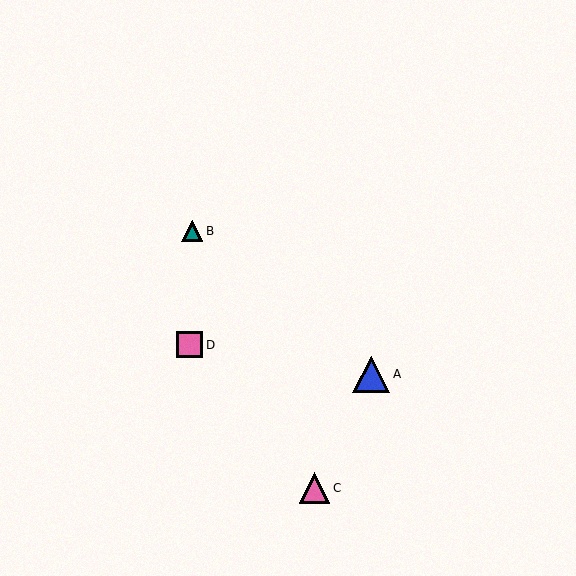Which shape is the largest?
The blue triangle (labeled A) is the largest.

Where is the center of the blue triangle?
The center of the blue triangle is at (371, 374).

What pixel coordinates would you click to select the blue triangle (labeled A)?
Click at (371, 374) to select the blue triangle A.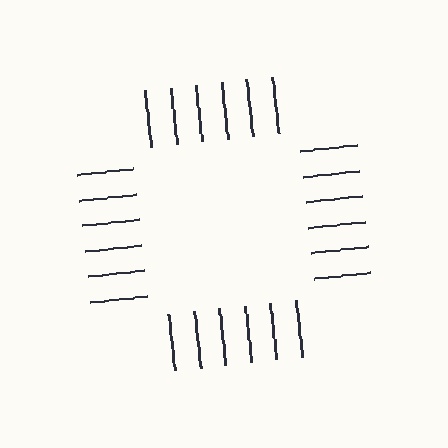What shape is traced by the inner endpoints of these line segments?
An illusory square — the line segments terminate on its edges but no continuous stroke is drawn.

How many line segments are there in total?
24 — 6 along each of the 4 edges.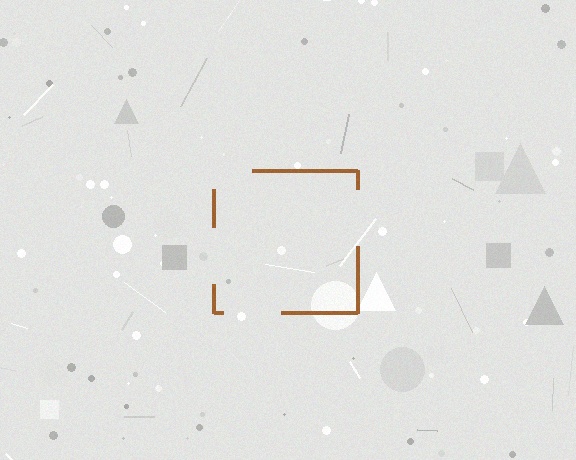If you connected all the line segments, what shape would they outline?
They would outline a square.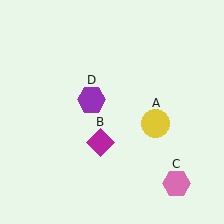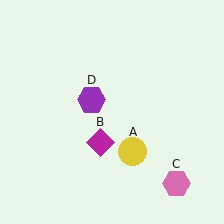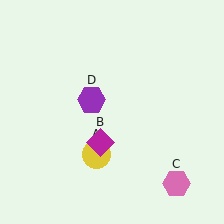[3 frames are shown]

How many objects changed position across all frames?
1 object changed position: yellow circle (object A).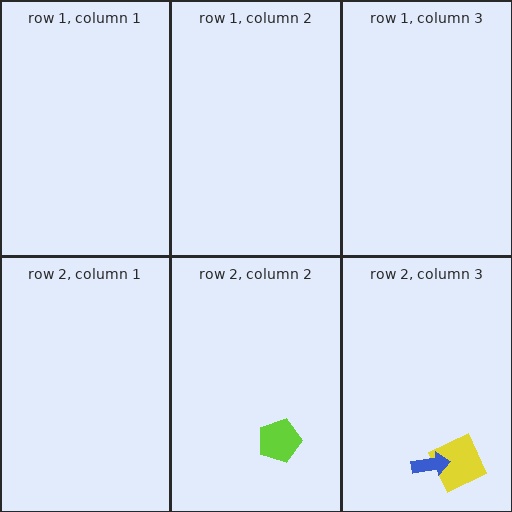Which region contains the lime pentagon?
The row 2, column 2 region.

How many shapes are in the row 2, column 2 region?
1.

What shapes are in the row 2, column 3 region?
The yellow square, the blue arrow.